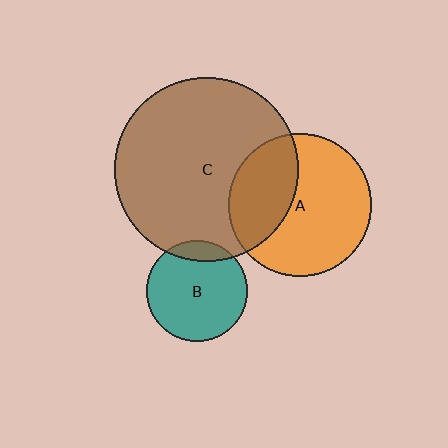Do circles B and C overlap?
Yes.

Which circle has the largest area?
Circle C (brown).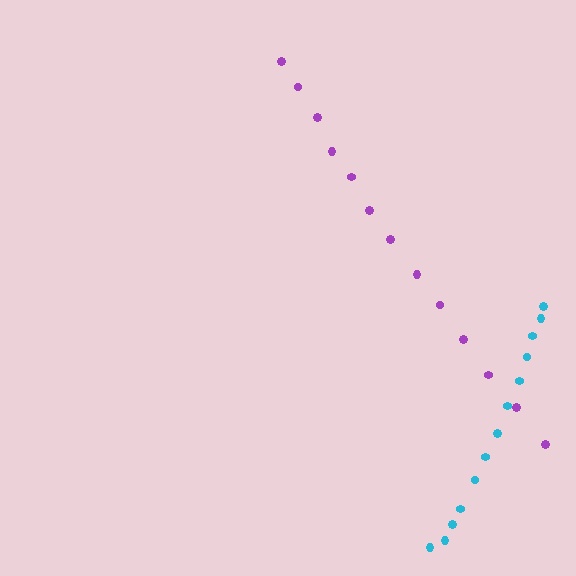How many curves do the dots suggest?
There are 2 distinct paths.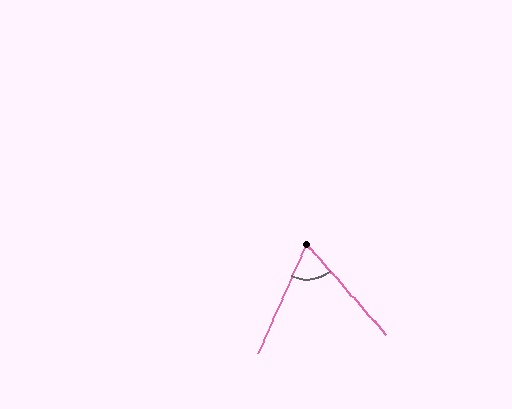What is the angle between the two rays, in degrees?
Approximately 65 degrees.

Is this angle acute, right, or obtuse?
It is acute.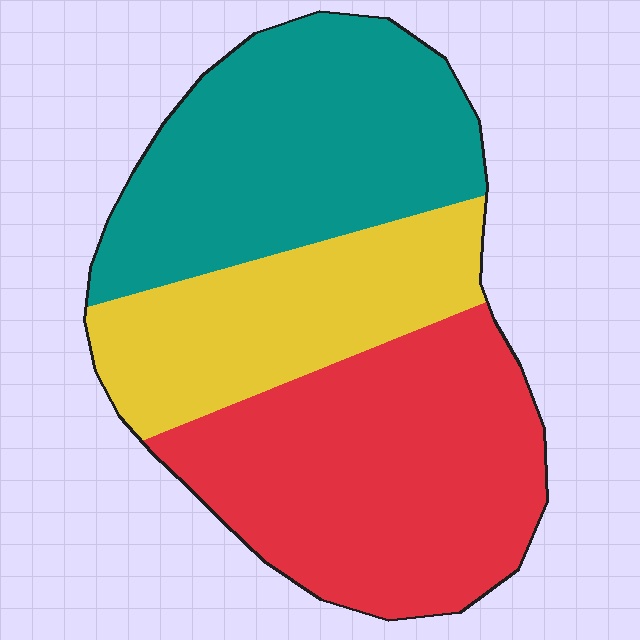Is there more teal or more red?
Red.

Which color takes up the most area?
Red, at roughly 40%.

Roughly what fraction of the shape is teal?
Teal covers 35% of the shape.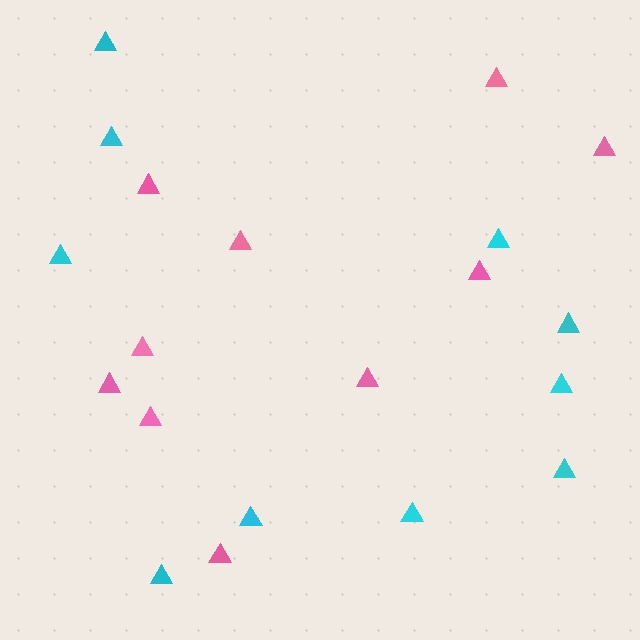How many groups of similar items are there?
There are 2 groups: one group of pink triangles (10) and one group of cyan triangles (10).